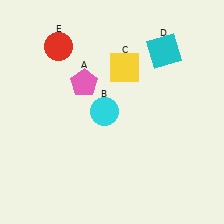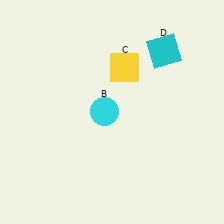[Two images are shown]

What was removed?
The pink pentagon (A), the red circle (E) were removed in Image 2.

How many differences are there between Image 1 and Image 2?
There are 2 differences between the two images.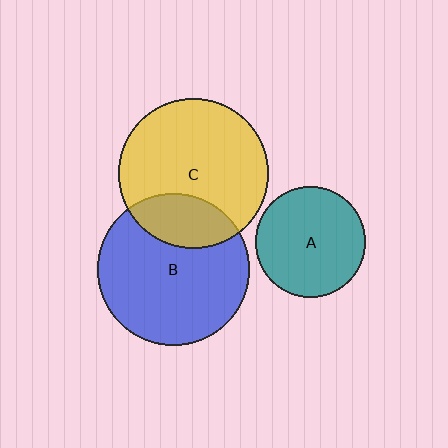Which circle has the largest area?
Circle B (blue).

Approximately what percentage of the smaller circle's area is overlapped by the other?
Approximately 25%.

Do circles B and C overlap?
Yes.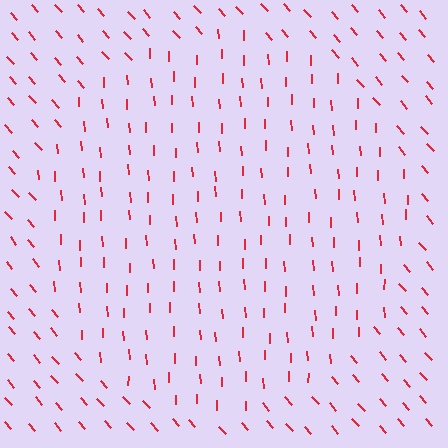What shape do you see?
I see a circle.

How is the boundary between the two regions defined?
The boundary is defined purely by a change in line orientation (approximately 39 degrees difference). All lines are the same color and thickness.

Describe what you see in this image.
The image is filled with small red line segments. A circle region in the image has lines oriented differently from the surrounding lines, creating a visible texture boundary.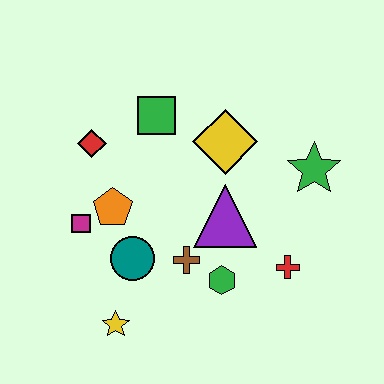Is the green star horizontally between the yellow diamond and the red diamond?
No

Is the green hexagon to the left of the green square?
No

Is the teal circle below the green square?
Yes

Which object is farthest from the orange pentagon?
The green star is farthest from the orange pentagon.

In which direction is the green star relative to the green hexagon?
The green star is above the green hexagon.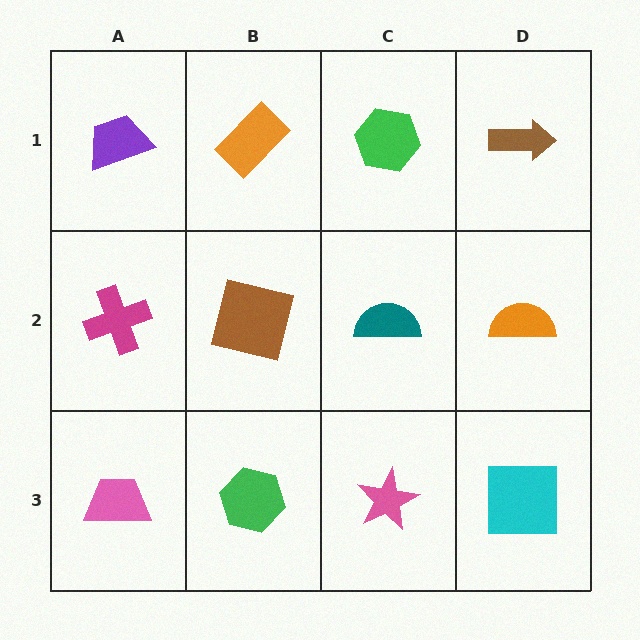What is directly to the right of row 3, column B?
A pink star.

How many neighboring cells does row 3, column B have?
3.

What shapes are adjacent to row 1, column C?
A teal semicircle (row 2, column C), an orange rectangle (row 1, column B), a brown arrow (row 1, column D).